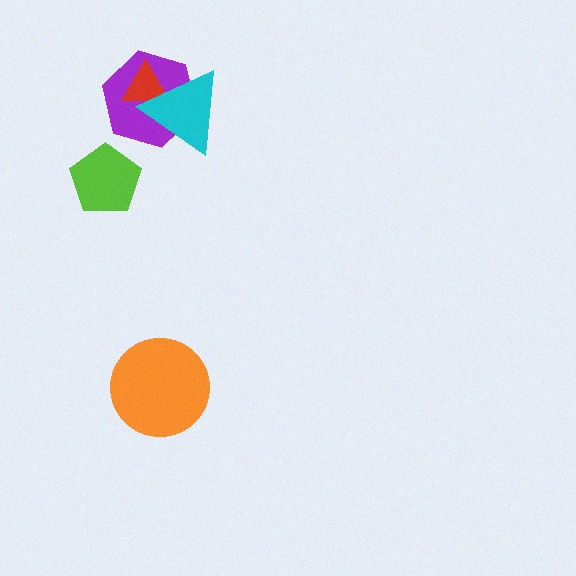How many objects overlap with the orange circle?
0 objects overlap with the orange circle.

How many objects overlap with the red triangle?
2 objects overlap with the red triangle.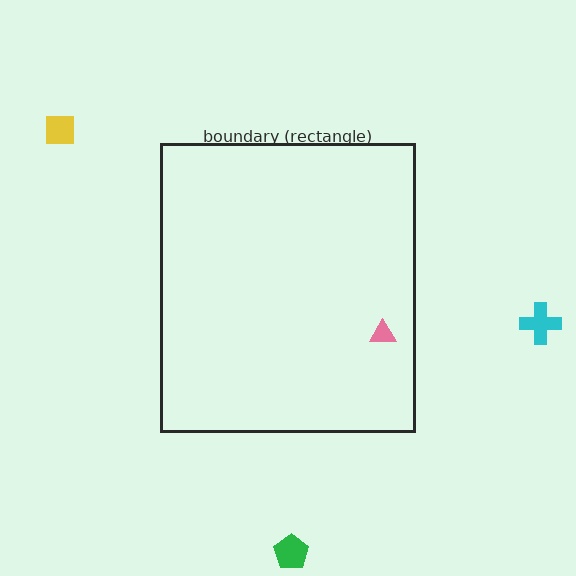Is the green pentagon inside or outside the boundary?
Outside.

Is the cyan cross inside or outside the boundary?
Outside.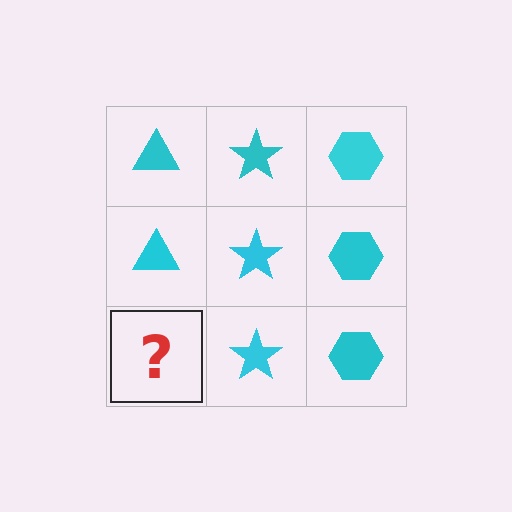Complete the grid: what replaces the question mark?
The question mark should be replaced with a cyan triangle.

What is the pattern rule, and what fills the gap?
The rule is that each column has a consistent shape. The gap should be filled with a cyan triangle.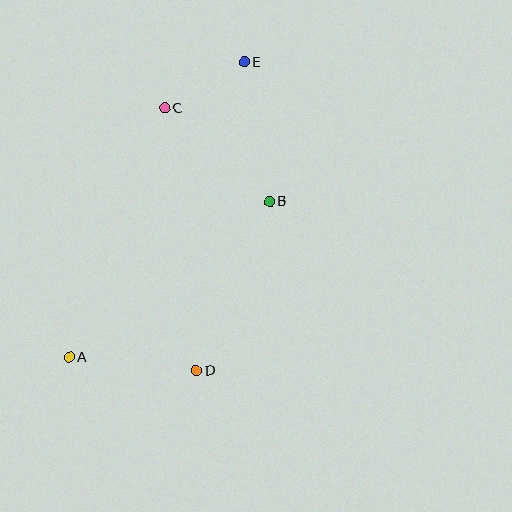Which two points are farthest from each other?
Points A and E are farthest from each other.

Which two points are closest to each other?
Points C and E are closest to each other.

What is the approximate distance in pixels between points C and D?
The distance between C and D is approximately 265 pixels.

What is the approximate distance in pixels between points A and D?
The distance between A and D is approximately 128 pixels.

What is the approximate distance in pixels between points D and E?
The distance between D and E is approximately 313 pixels.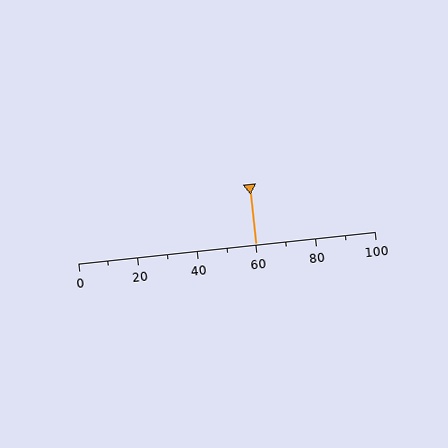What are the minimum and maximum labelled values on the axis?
The axis runs from 0 to 100.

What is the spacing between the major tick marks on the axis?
The major ticks are spaced 20 apart.